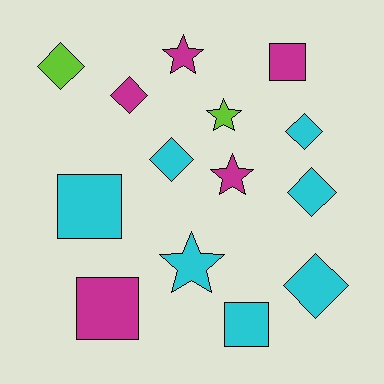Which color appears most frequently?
Cyan, with 7 objects.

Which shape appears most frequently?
Diamond, with 6 objects.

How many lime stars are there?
There is 1 lime star.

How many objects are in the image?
There are 14 objects.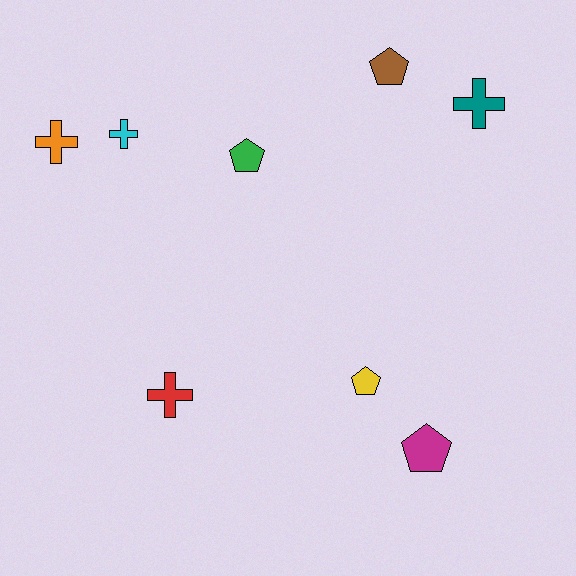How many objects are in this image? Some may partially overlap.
There are 8 objects.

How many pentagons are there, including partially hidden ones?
There are 4 pentagons.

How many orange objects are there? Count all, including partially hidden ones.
There is 1 orange object.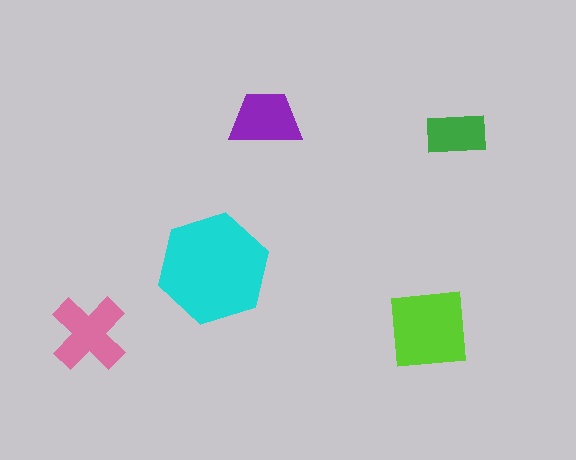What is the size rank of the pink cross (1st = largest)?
3rd.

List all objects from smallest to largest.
The green rectangle, the purple trapezoid, the pink cross, the lime square, the cyan hexagon.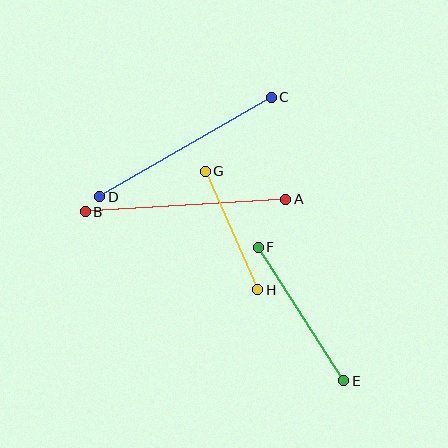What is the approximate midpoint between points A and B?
The midpoint is at approximately (185, 205) pixels.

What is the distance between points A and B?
The distance is approximately 201 pixels.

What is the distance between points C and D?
The distance is approximately 198 pixels.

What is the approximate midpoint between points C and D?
The midpoint is at approximately (185, 147) pixels.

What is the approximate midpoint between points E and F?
The midpoint is at approximately (301, 314) pixels.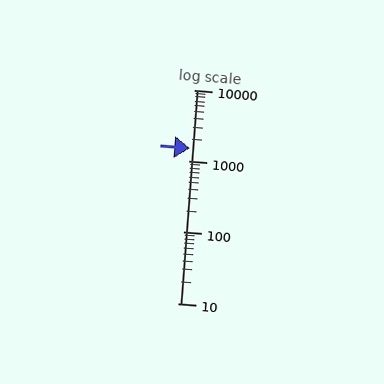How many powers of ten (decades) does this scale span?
The scale spans 3 decades, from 10 to 10000.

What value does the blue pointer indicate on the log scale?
The pointer indicates approximately 1500.